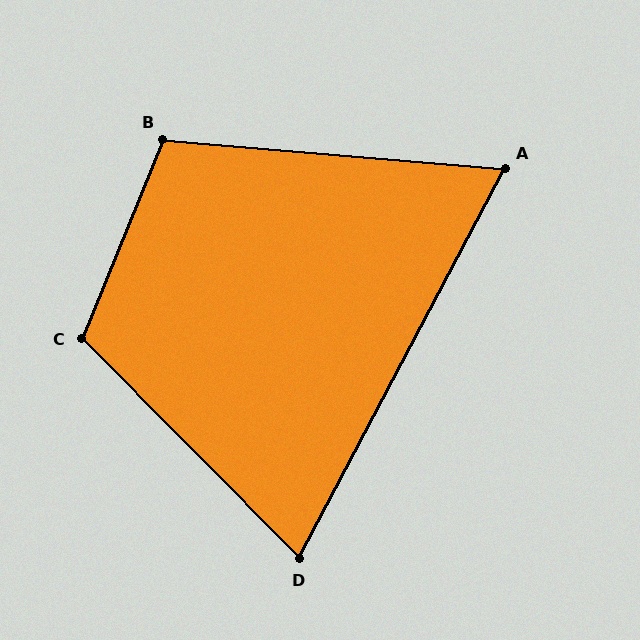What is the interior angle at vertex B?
Approximately 107 degrees (obtuse).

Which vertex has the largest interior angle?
C, at approximately 113 degrees.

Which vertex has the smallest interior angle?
A, at approximately 67 degrees.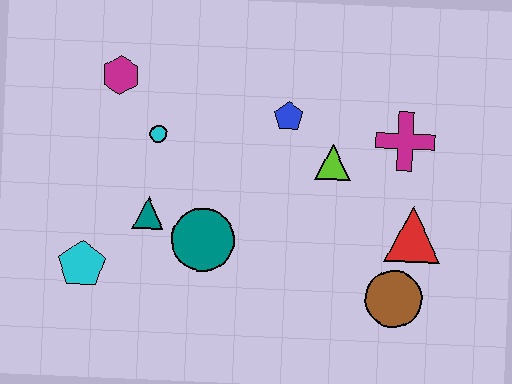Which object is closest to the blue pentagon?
The lime triangle is closest to the blue pentagon.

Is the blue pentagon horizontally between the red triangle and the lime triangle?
No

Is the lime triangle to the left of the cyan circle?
No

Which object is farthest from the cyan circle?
The brown circle is farthest from the cyan circle.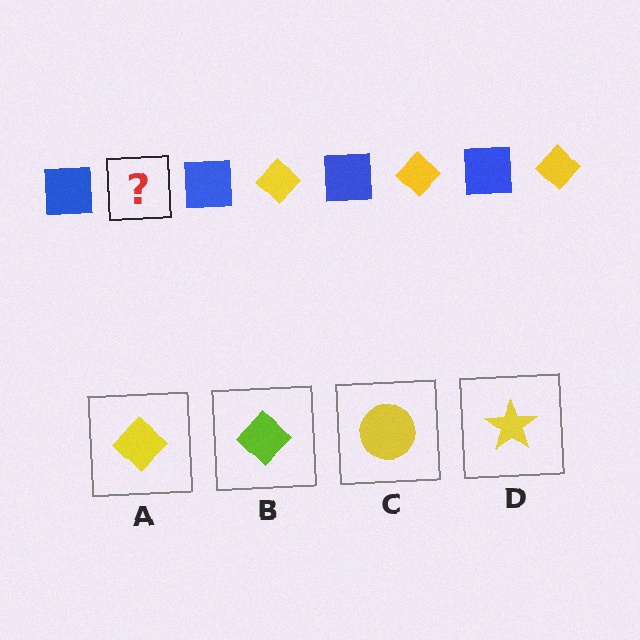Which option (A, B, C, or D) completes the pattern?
A.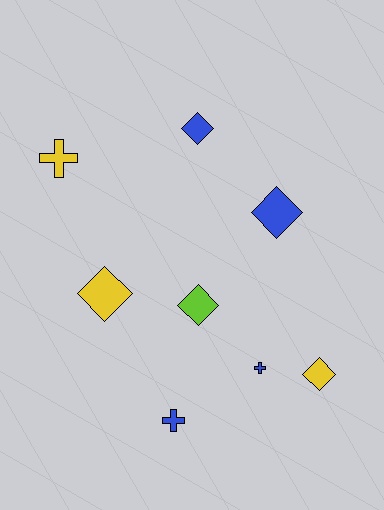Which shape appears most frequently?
Diamond, with 5 objects.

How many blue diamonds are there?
There are 2 blue diamonds.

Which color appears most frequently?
Blue, with 4 objects.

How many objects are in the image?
There are 8 objects.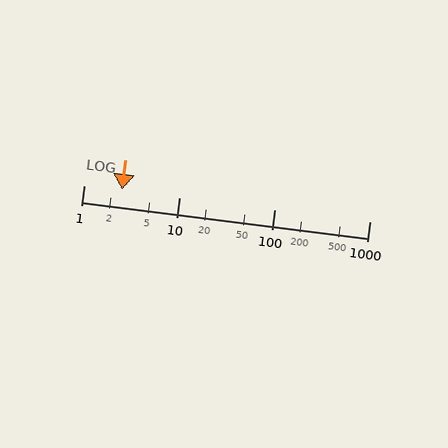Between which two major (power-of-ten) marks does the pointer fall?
The pointer is between 1 and 10.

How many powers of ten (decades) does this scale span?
The scale spans 3 decades, from 1 to 1000.